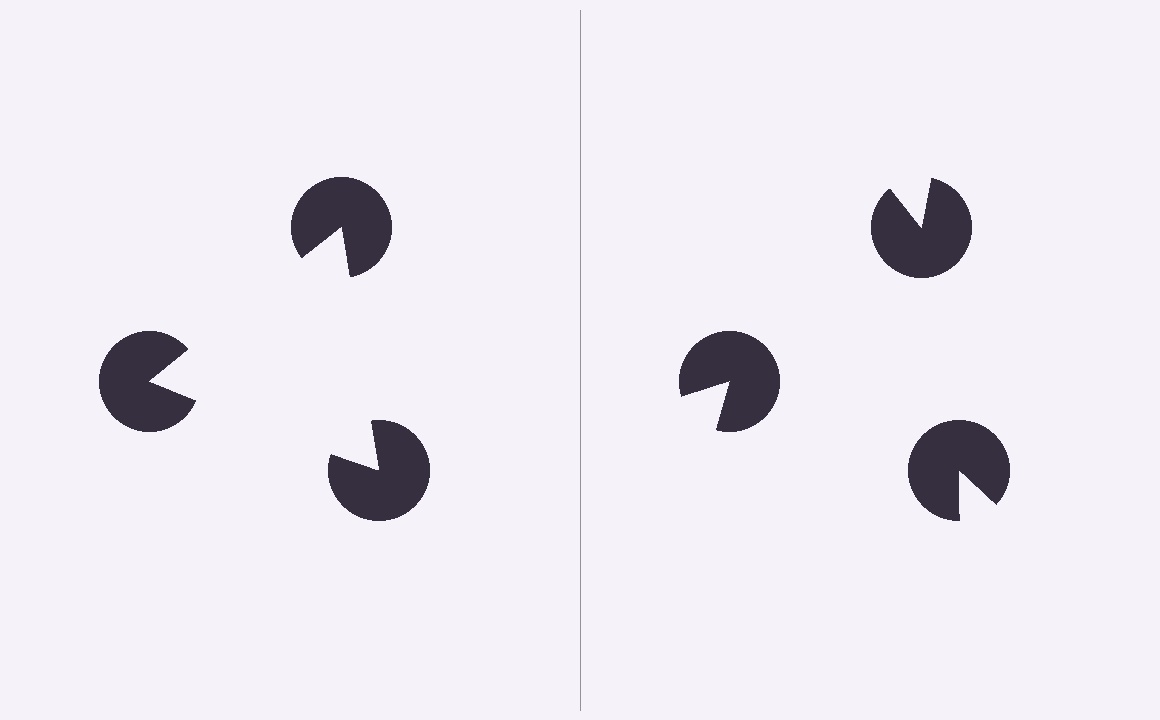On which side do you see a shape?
An illusory triangle appears on the left side. On the right side the wedge cuts are rotated, so no coherent shape forms.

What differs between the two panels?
The pac-man discs are positioned identically on both sides; only the wedge orientations differ. On the left they align to a triangle; on the right they are misaligned.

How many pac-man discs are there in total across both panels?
6 — 3 on each side.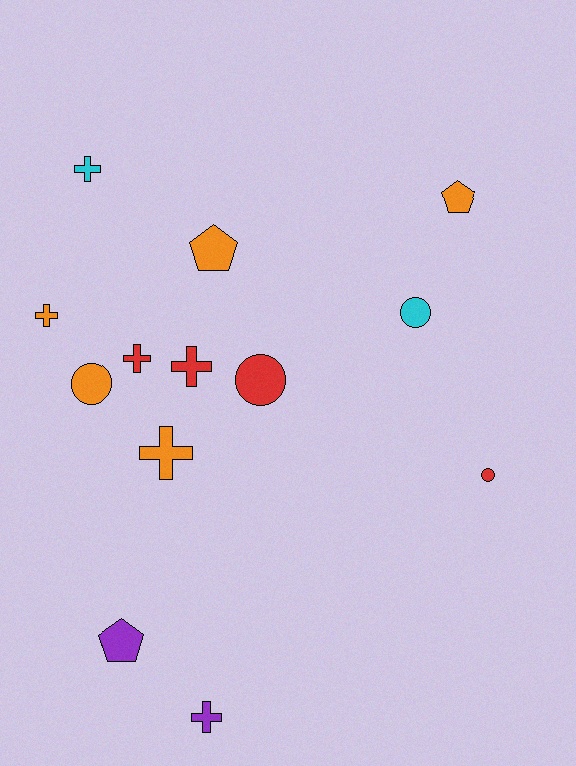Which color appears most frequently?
Orange, with 5 objects.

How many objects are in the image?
There are 13 objects.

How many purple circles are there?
There are no purple circles.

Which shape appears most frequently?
Cross, with 6 objects.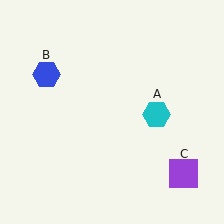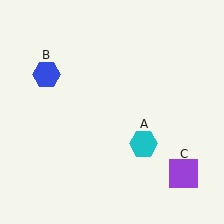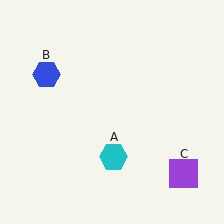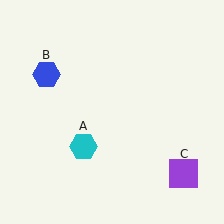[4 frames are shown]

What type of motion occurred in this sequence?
The cyan hexagon (object A) rotated clockwise around the center of the scene.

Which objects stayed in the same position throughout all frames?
Blue hexagon (object B) and purple square (object C) remained stationary.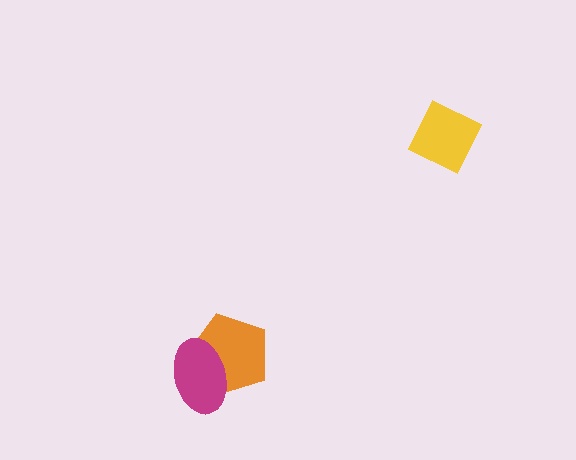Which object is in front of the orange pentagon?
The magenta ellipse is in front of the orange pentagon.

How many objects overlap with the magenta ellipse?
1 object overlaps with the magenta ellipse.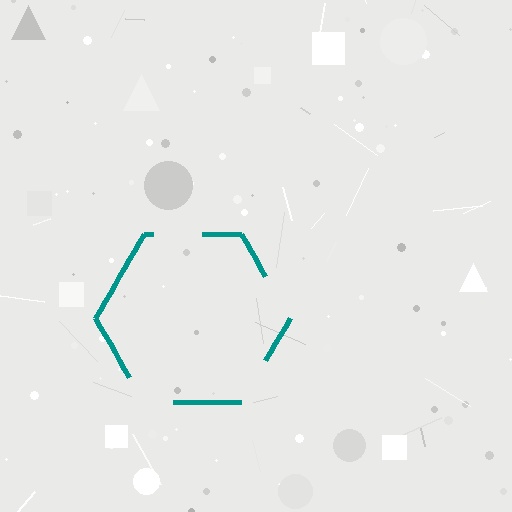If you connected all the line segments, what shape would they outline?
They would outline a hexagon.